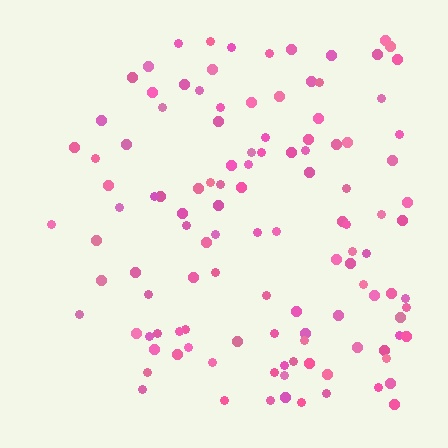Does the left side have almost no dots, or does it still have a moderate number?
Still a moderate number, just noticeably fewer than the right.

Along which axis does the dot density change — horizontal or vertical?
Horizontal.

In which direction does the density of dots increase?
From left to right, with the right side densest.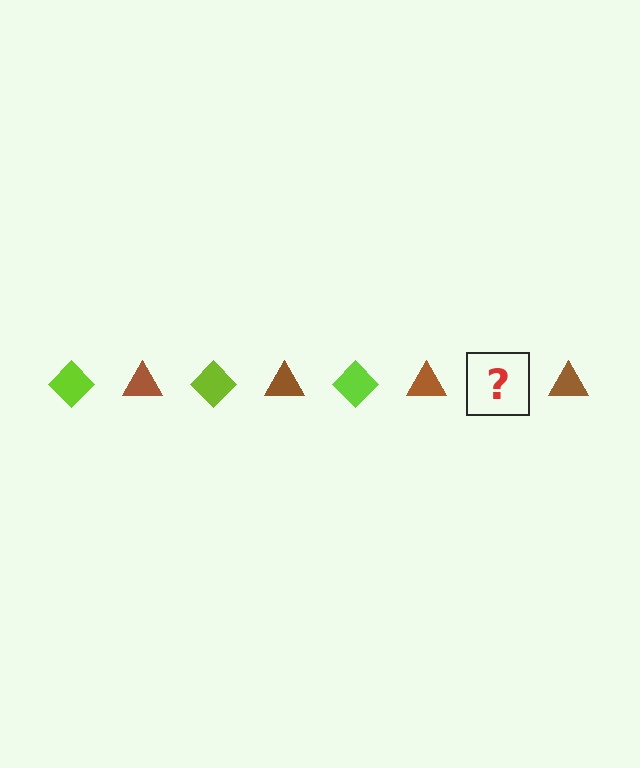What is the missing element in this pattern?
The missing element is a lime diamond.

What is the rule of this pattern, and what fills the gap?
The rule is that the pattern alternates between lime diamond and brown triangle. The gap should be filled with a lime diamond.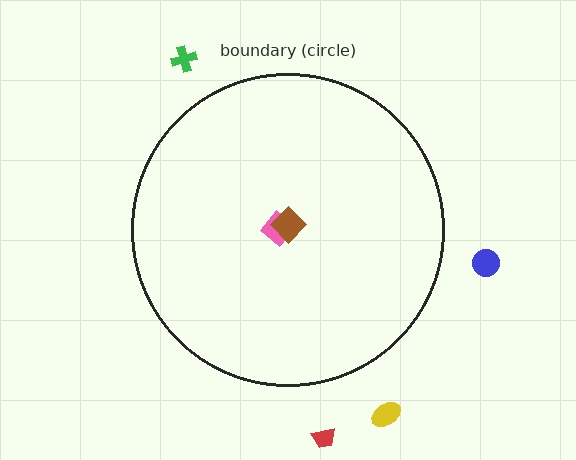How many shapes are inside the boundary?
2 inside, 4 outside.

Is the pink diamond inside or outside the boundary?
Inside.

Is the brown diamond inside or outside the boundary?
Inside.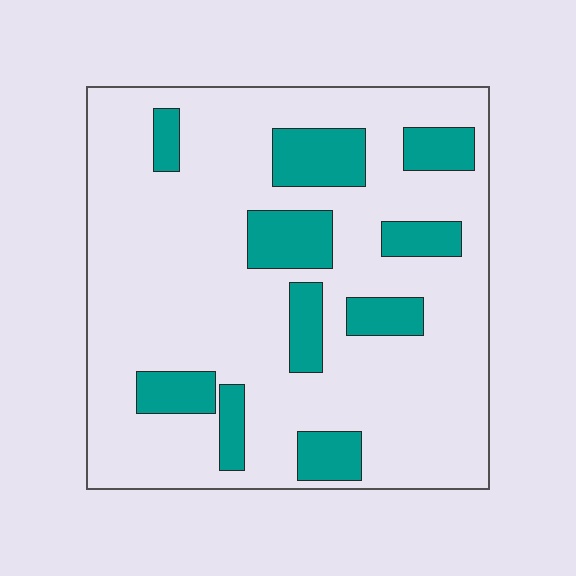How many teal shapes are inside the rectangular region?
10.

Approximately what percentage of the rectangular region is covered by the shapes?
Approximately 20%.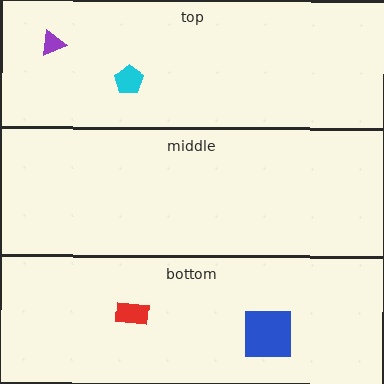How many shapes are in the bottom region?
2.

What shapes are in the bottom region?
The blue square, the red rectangle.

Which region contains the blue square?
The bottom region.